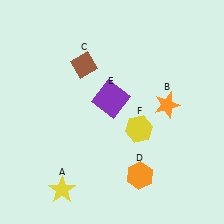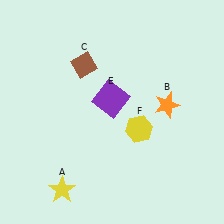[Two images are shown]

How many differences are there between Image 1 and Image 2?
There is 1 difference between the two images.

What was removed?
The orange hexagon (D) was removed in Image 2.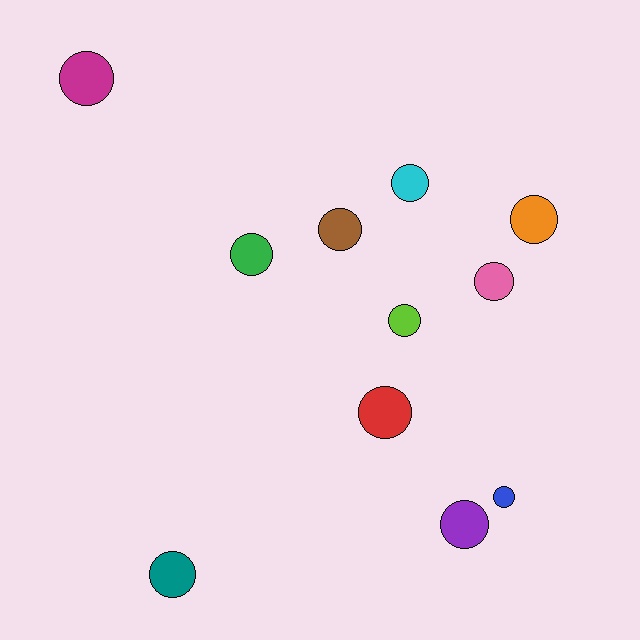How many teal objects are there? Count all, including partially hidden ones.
There is 1 teal object.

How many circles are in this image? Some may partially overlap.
There are 11 circles.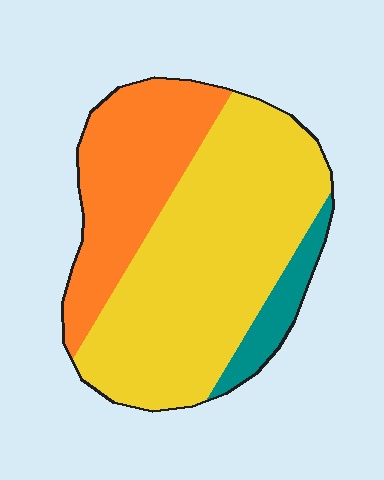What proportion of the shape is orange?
Orange covers 30% of the shape.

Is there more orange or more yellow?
Yellow.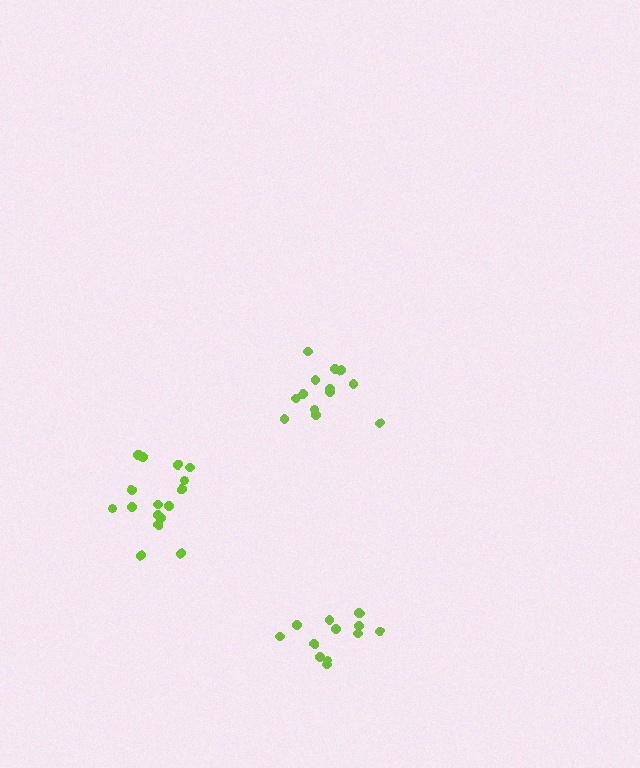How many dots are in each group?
Group 1: 13 dots, Group 2: 13 dots, Group 3: 16 dots (42 total).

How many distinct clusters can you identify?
There are 3 distinct clusters.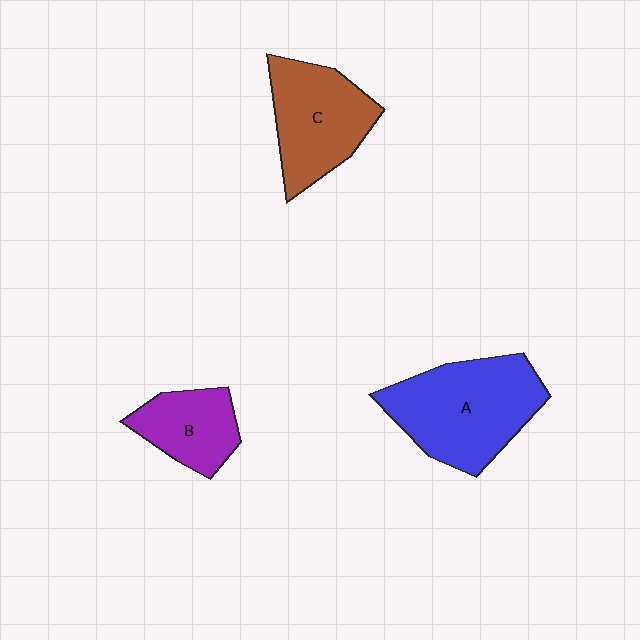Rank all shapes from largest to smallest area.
From largest to smallest: A (blue), C (brown), B (purple).